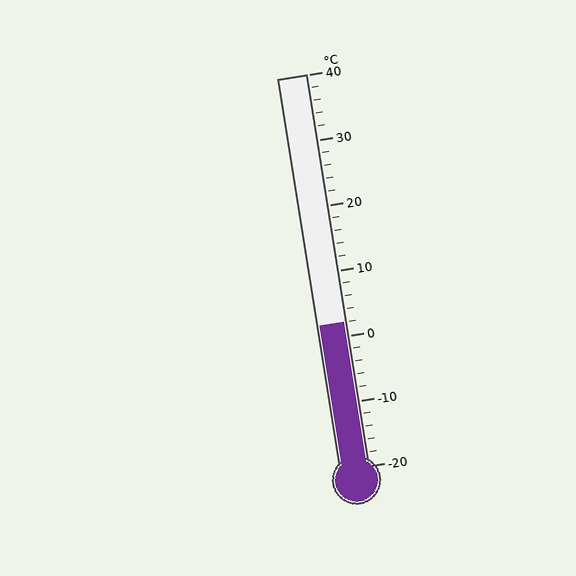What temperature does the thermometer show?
The thermometer shows approximately 2°C.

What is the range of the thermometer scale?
The thermometer scale ranges from -20°C to 40°C.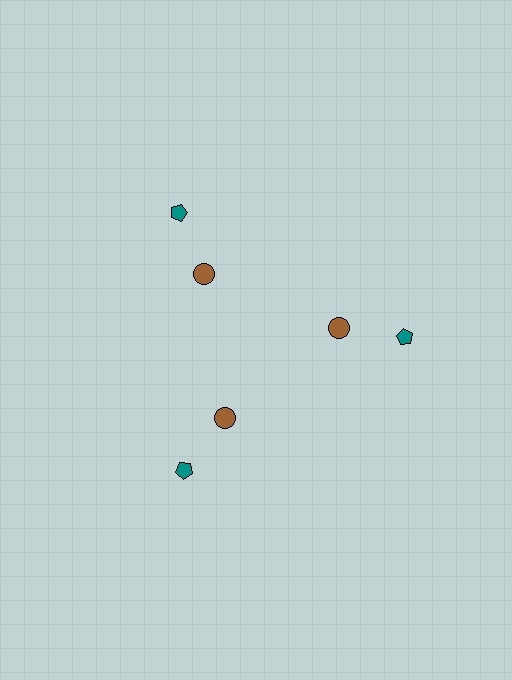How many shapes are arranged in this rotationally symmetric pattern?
There are 6 shapes, arranged in 3 groups of 2.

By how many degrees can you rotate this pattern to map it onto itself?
The pattern maps onto itself every 120 degrees of rotation.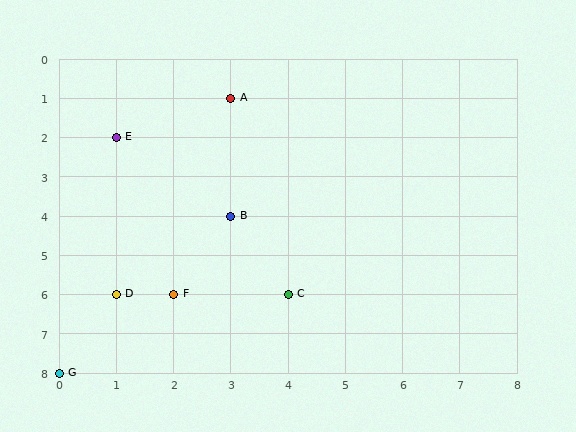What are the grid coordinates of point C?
Point C is at grid coordinates (4, 6).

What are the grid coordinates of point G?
Point G is at grid coordinates (0, 8).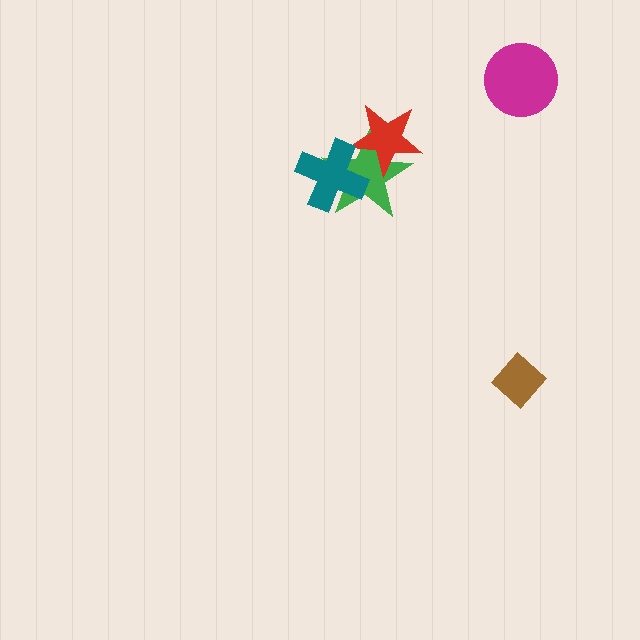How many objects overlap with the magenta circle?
0 objects overlap with the magenta circle.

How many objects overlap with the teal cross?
2 objects overlap with the teal cross.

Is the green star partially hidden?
Yes, it is partially covered by another shape.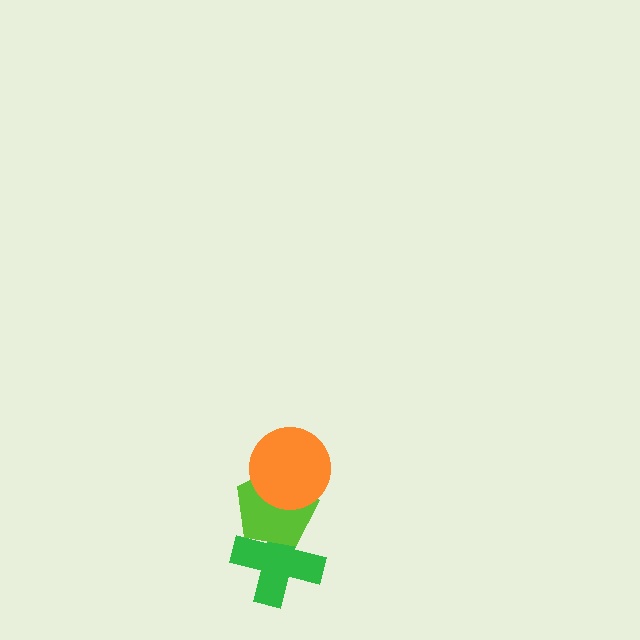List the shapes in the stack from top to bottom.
From top to bottom: the orange circle, the lime pentagon, the green cross.